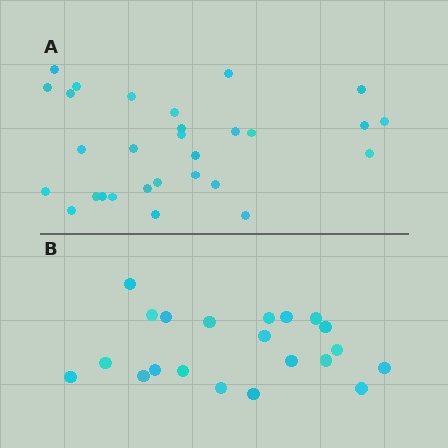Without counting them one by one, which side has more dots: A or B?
Region A (the top region) has more dots.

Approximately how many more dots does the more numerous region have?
Region A has roughly 8 or so more dots than region B.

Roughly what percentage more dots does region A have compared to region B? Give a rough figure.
About 40% more.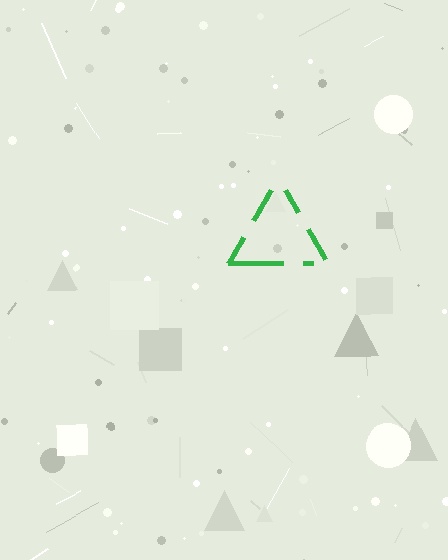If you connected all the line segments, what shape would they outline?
They would outline a triangle.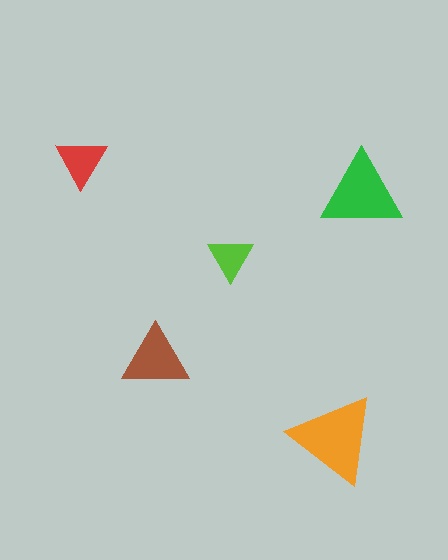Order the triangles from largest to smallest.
the orange one, the green one, the brown one, the red one, the lime one.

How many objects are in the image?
There are 5 objects in the image.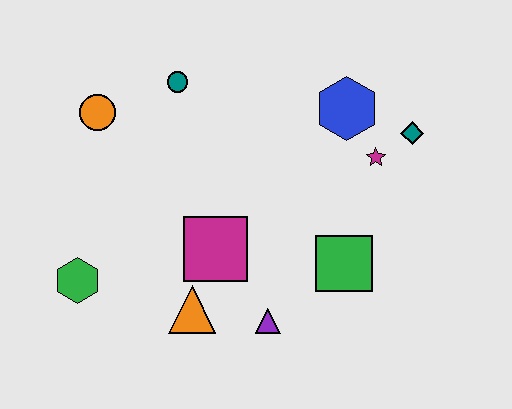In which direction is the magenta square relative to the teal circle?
The magenta square is below the teal circle.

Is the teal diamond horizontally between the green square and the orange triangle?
No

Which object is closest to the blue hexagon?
The magenta star is closest to the blue hexagon.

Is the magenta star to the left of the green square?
No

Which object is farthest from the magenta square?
The teal diamond is farthest from the magenta square.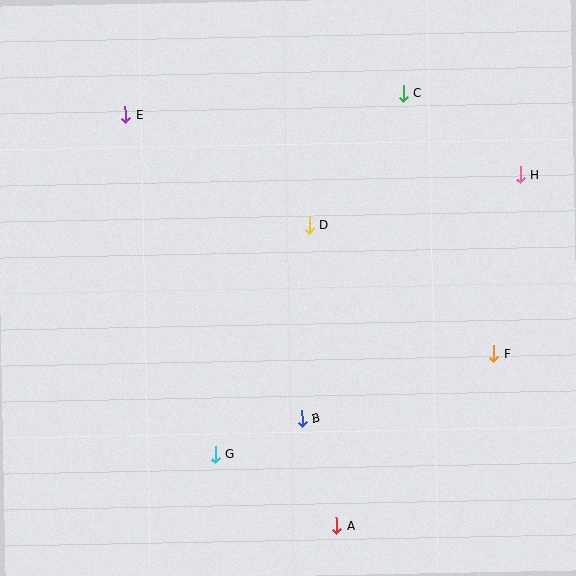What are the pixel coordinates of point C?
Point C is at (404, 93).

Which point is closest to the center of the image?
Point D at (309, 225) is closest to the center.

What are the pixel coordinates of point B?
Point B is at (302, 418).